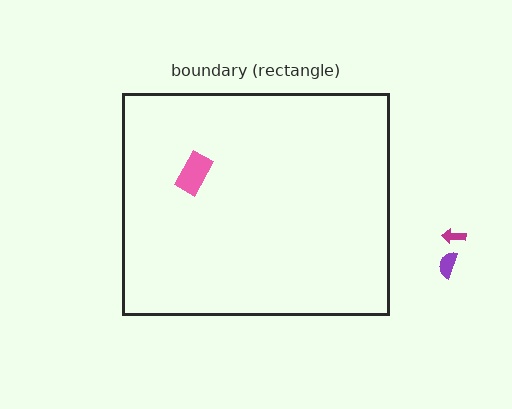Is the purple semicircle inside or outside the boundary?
Outside.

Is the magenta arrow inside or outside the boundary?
Outside.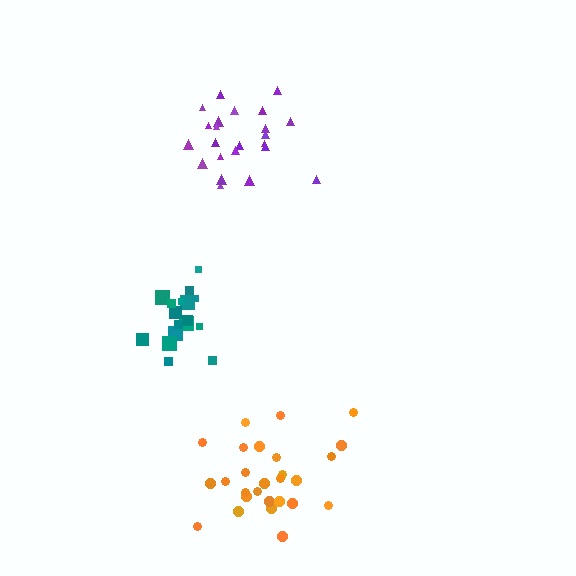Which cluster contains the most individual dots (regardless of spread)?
Orange (27).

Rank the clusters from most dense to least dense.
teal, orange, purple.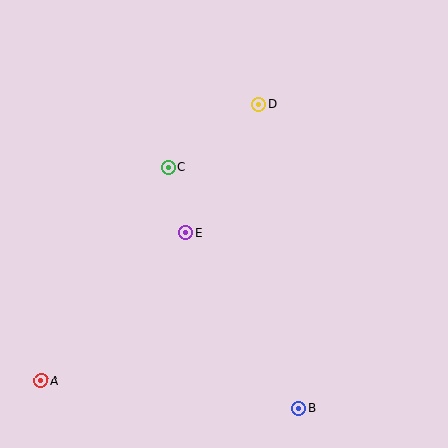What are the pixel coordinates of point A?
Point A is at (41, 381).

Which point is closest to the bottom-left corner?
Point A is closest to the bottom-left corner.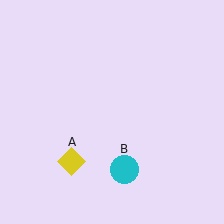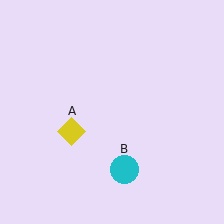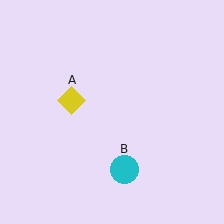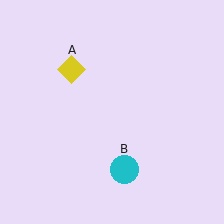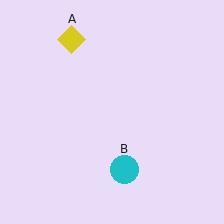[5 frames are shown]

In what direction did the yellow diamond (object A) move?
The yellow diamond (object A) moved up.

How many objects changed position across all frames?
1 object changed position: yellow diamond (object A).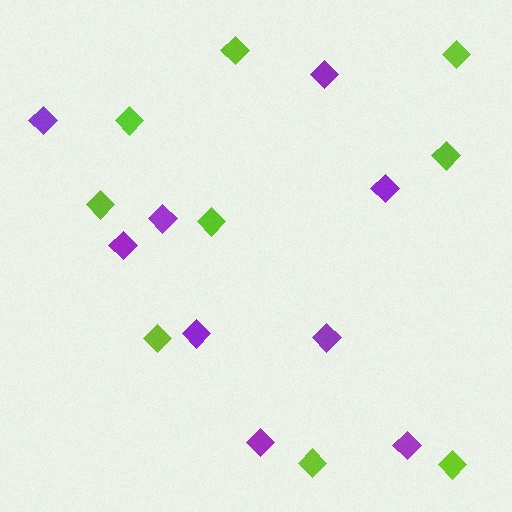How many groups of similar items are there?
There are 2 groups: one group of lime diamonds (9) and one group of purple diamonds (9).